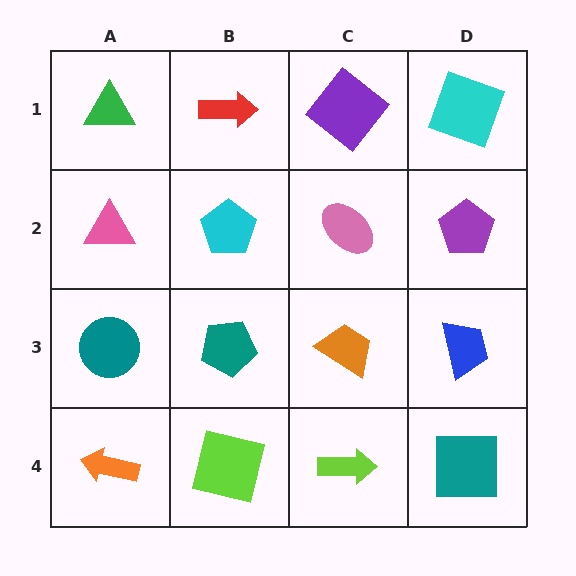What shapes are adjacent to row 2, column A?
A green triangle (row 1, column A), a teal circle (row 3, column A), a cyan pentagon (row 2, column B).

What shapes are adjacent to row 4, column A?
A teal circle (row 3, column A), a lime square (row 4, column B).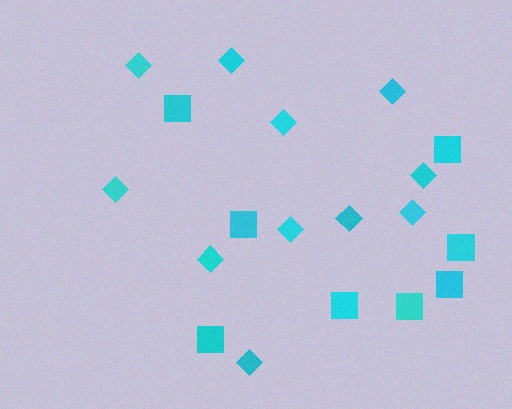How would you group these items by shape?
There are 2 groups: one group of squares (8) and one group of diamonds (11).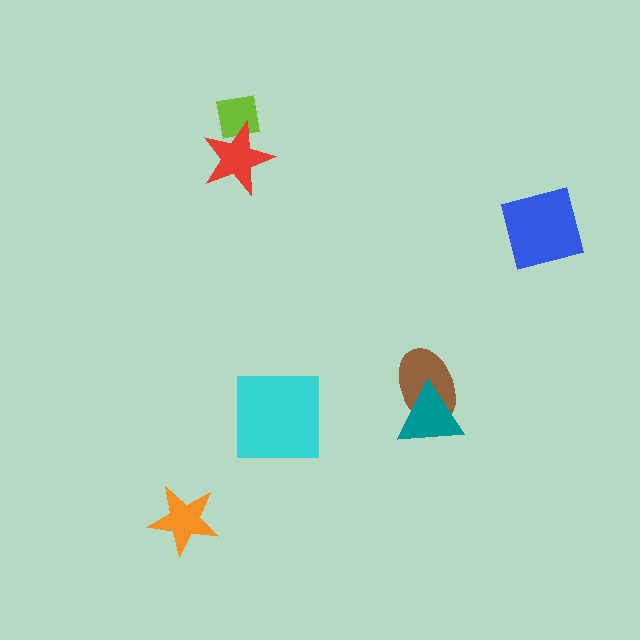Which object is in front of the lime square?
The red star is in front of the lime square.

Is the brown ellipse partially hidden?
Yes, it is partially covered by another shape.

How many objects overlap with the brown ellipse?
1 object overlaps with the brown ellipse.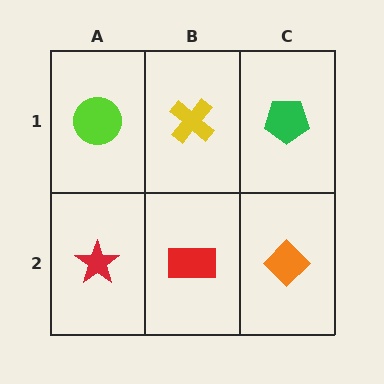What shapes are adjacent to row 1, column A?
A red star (row 2, column A), a yellow cross (row 1, column B).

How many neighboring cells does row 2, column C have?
2.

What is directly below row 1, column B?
A red rectangle.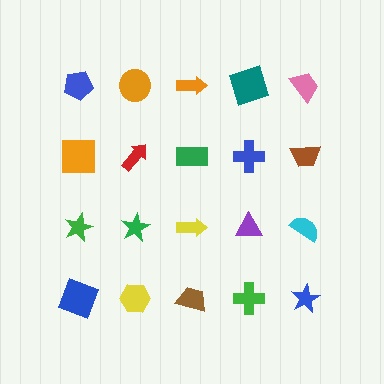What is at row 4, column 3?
A brown trapezoid.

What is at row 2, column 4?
A blue cross.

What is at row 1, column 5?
A pink trapezoid.